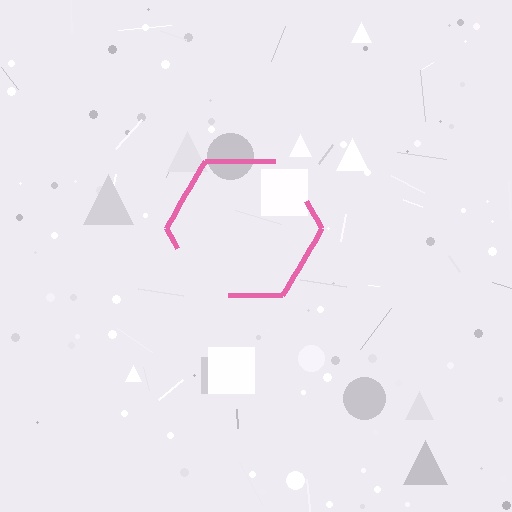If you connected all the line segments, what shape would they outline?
They would outline a hexagon.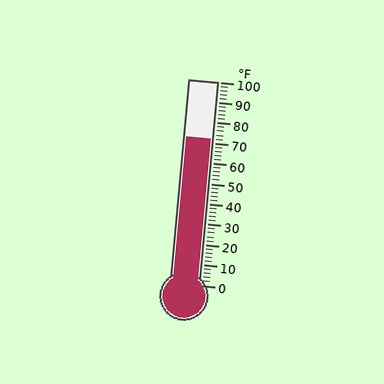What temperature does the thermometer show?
The thermometer shows approximately 72°F.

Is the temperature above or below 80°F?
The temperature is below 80°F.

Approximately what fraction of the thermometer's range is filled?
The thermometer is filled to approximately 70% of its range.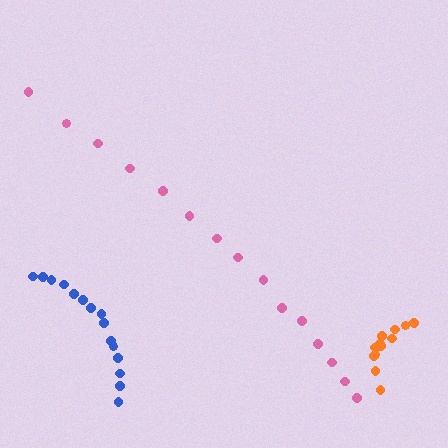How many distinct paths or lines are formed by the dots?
There are 3 distinct paths.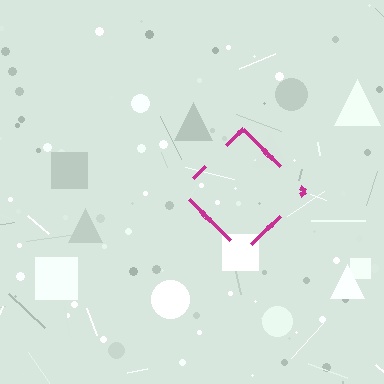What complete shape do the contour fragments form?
The contour fragments form a diamond.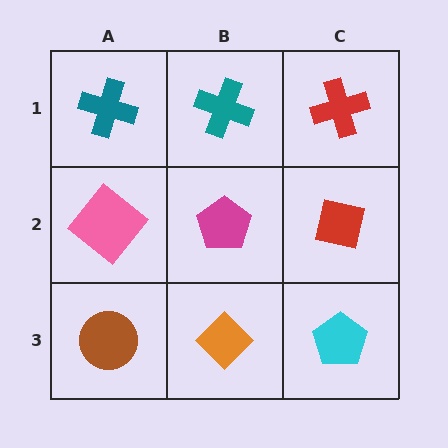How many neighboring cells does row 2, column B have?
4.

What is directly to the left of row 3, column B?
A brown circle.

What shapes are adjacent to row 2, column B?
A teal cross (row 1, column B), an orange diamond (row 3, column B), a pink diamond (row 2, column A), a red square (row 2, column C).